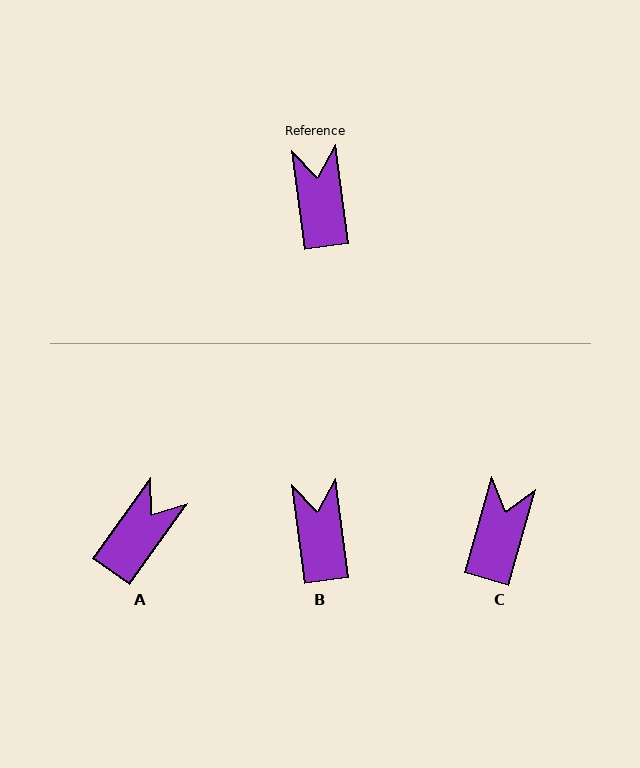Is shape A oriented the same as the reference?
No, it is off by about 43 degrees.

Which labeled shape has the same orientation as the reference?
B.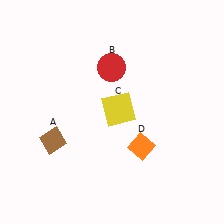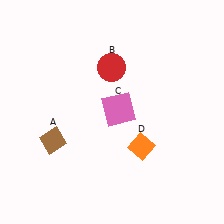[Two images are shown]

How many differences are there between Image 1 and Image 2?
There is 1 difference between the two images.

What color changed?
The square (C) changed from yellow in Image 1 to pink in Image 2.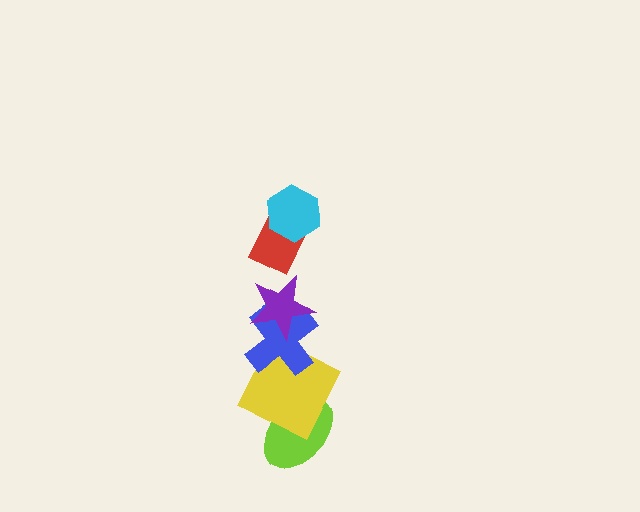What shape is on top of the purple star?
The red rectangle is on top of the purple star.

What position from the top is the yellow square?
The yellow square is 5th from the top.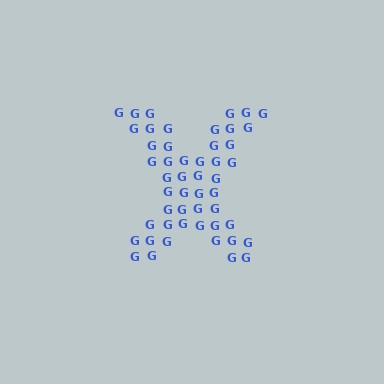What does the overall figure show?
The overall figure shows the letter X.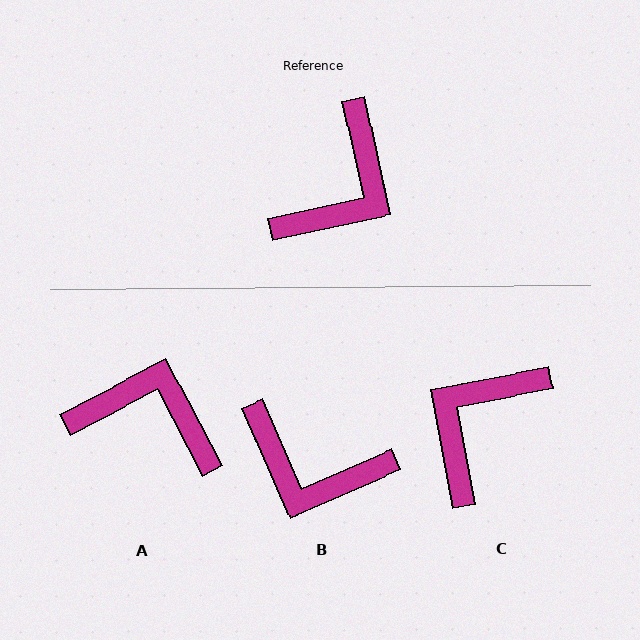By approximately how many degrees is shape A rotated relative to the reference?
Approximately 105 degrees counter-clockwise.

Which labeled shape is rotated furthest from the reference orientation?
C, about 178 degrees away.